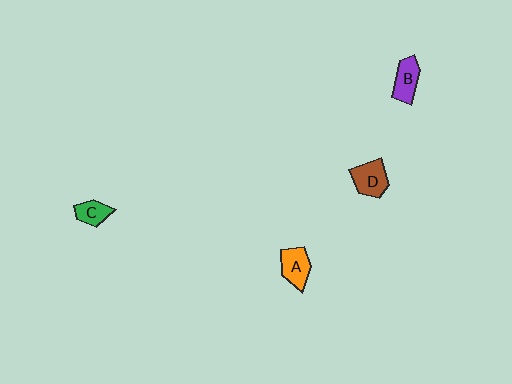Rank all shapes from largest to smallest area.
From largest to smallest: D (brown), A (orange), B (purple), C (green).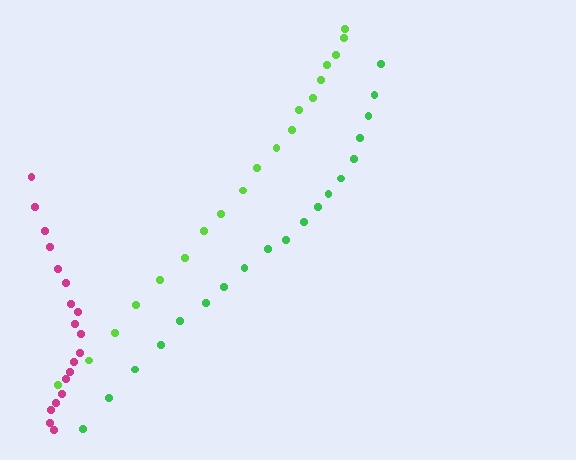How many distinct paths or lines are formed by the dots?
There are 3 distinct paths.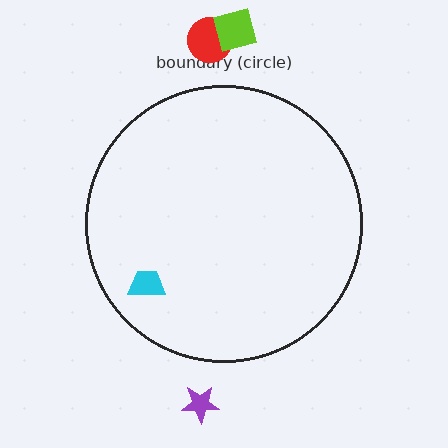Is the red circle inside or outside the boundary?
Outside.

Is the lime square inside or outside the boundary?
Outside.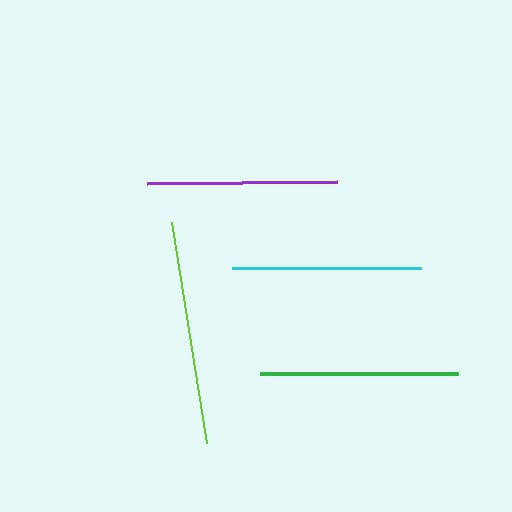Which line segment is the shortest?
The cyan line is the shortest at approximately 189 pixels.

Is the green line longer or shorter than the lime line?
The lime line is longer than the green line.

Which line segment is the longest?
The lime line is the longest at approximately 223 pixels.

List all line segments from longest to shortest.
From longest to shortest: lime, green, purple, cyan.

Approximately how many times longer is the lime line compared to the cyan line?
The lime line is approximately 1.2 times the length of the cyan line.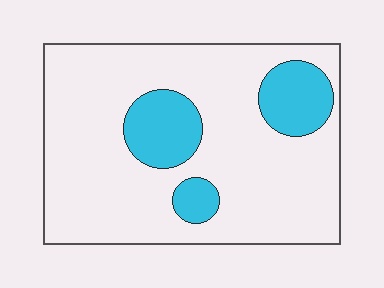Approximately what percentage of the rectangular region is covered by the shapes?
Approximately 20%.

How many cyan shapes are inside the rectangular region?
3.